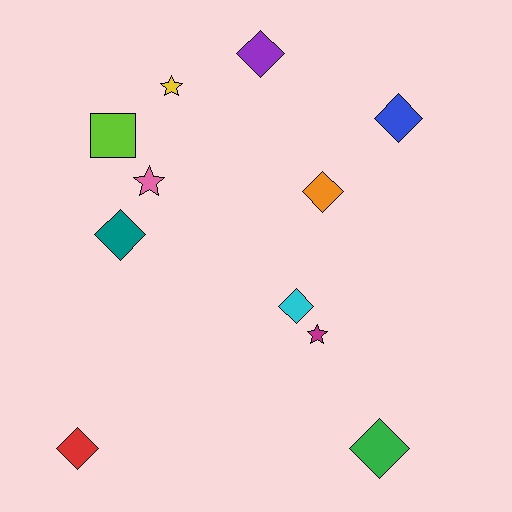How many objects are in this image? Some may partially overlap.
There are 11 objects.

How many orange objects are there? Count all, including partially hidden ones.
There is 1 orange object.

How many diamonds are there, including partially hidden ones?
There are 7 diamonds.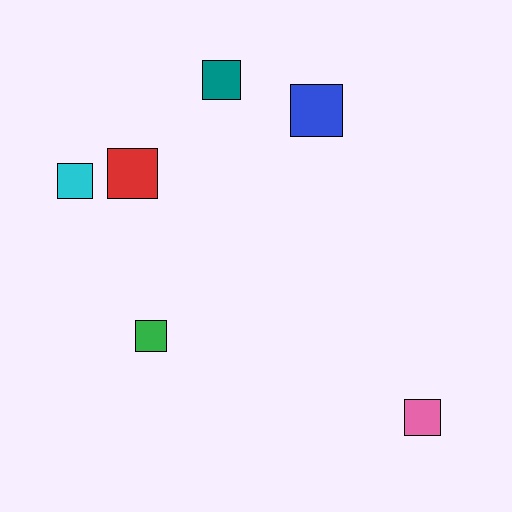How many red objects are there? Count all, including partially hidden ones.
There is 1 red object.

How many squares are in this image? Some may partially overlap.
There are 6 squares.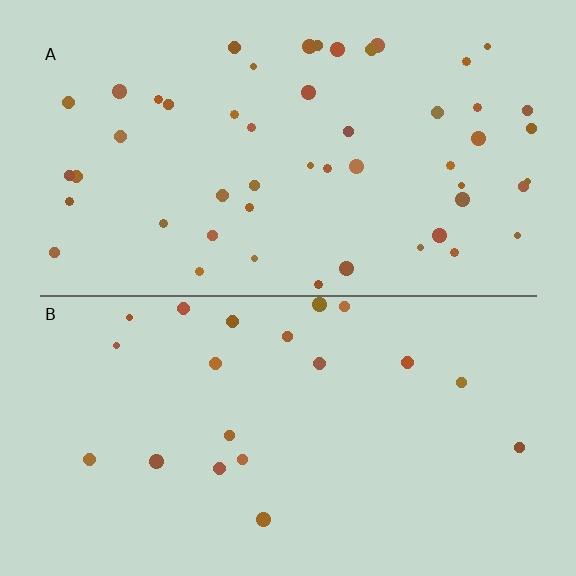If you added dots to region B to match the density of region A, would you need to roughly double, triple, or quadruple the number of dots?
Approximately triple.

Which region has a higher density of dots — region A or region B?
A (the top).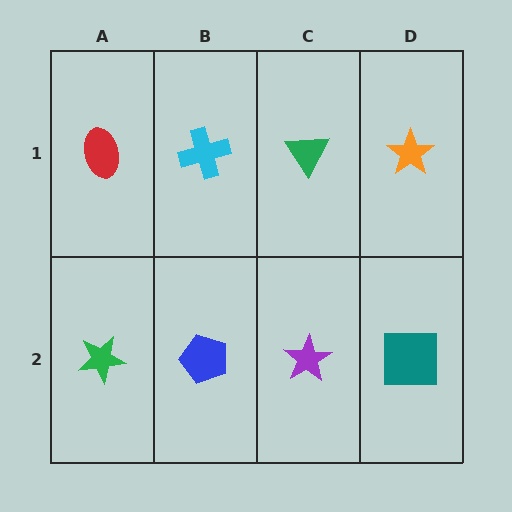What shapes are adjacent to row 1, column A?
A green star (row 2, column A), a cyan cross (row 1, column B).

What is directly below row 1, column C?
A purple star.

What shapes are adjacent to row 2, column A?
A red ellipse (row 1, column A), a blue pentagon (row 2, column B).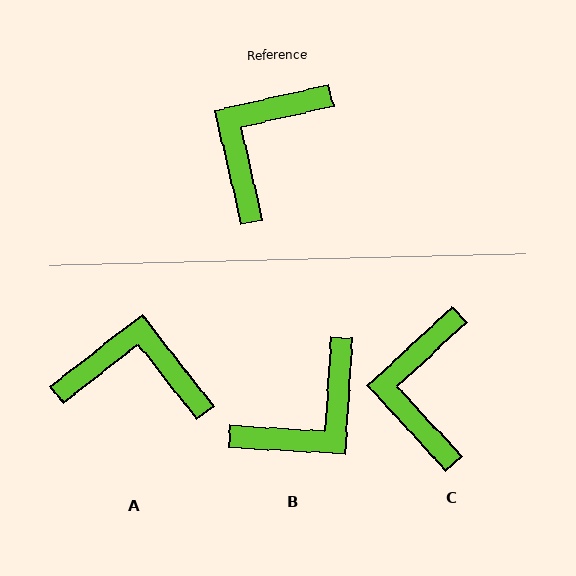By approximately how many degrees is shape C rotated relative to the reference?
Approximately 30 degrees counter-clockwise.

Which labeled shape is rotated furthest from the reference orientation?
B, about 164 degrees away.